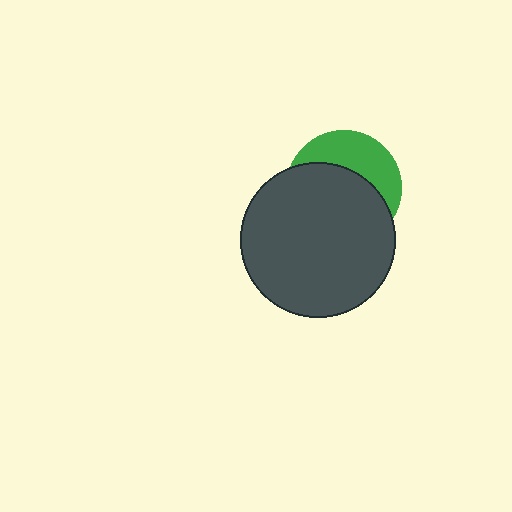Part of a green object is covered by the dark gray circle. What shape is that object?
It is a circle.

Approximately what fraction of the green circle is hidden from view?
Roughly 63% of the green circle is hidden behind the dark gray circle.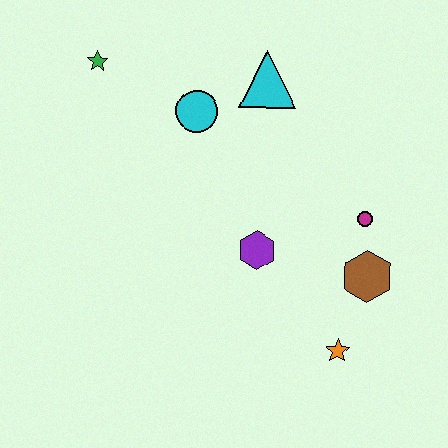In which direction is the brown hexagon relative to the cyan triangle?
The brown hexagon is below the cyan triangle.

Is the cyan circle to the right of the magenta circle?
No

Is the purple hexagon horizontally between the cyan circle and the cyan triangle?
Yes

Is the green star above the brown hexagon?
Yes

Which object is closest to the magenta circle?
The brown hexagon is closest to the magenta circle.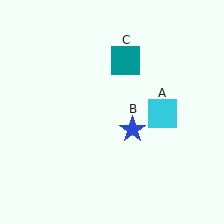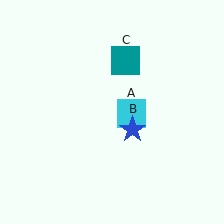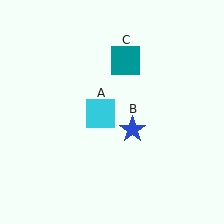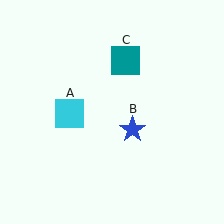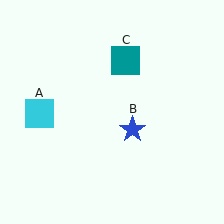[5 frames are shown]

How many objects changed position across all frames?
1 object changed position: cyan square (object A).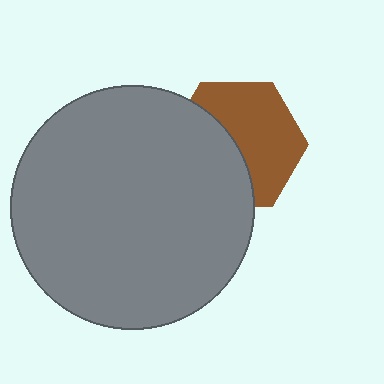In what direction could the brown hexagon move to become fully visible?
The brown hexagon could move right. That would shift it out from behind the gray circle entirely.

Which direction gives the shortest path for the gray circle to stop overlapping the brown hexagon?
Moving left gives the shortest separation.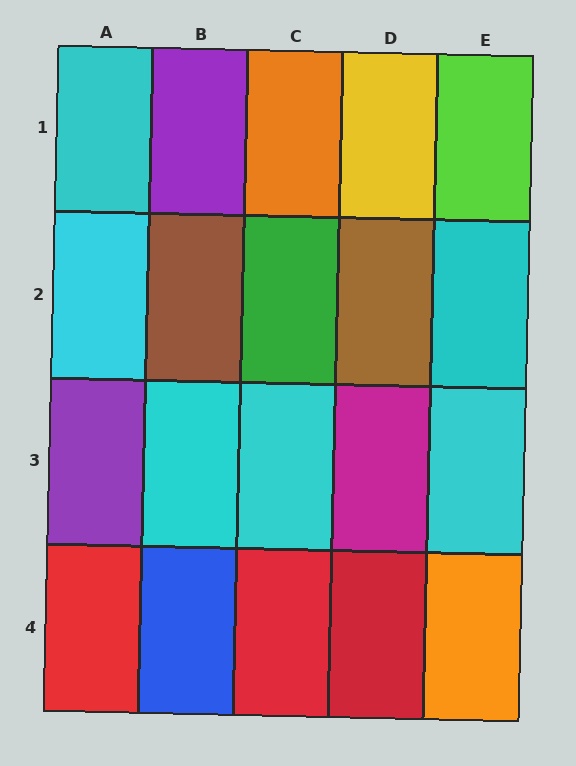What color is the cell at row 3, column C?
Cyan.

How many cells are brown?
2 cells are brown.